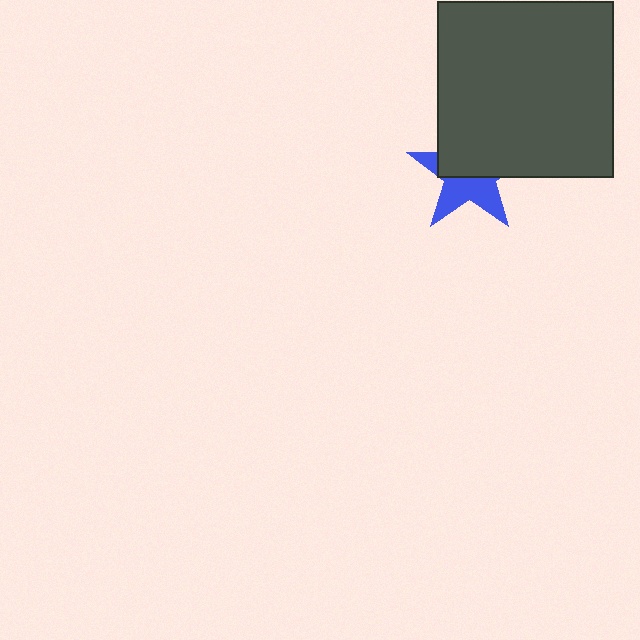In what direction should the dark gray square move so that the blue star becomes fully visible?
The dark gray square should move up. That is the shortest direction to clear the overlap and leave the blue star fully visible.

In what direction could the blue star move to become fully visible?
The blue star could move down. That would shift it out from behind the dark gray square entirely.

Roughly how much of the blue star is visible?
About half of it is visible (roughly 48%).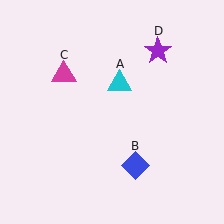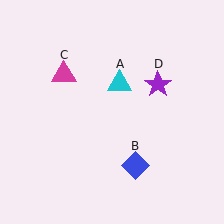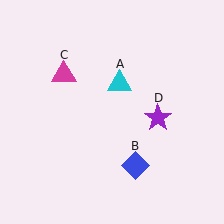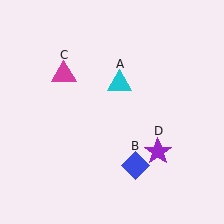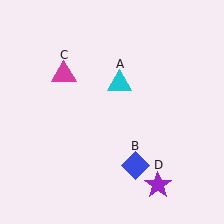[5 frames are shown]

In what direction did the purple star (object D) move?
The purple star (object D) moved down.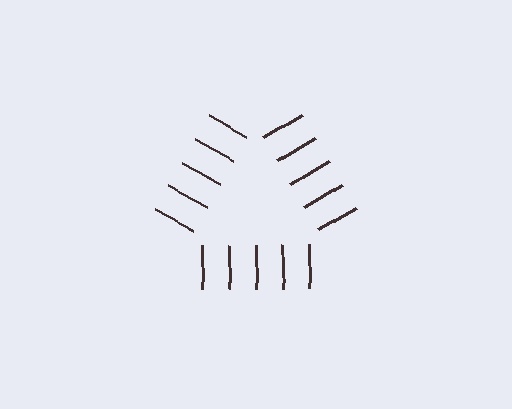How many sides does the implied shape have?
3 sides — the line-ends trace a triangle.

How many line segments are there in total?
15 — 5 along each of the 3 edges.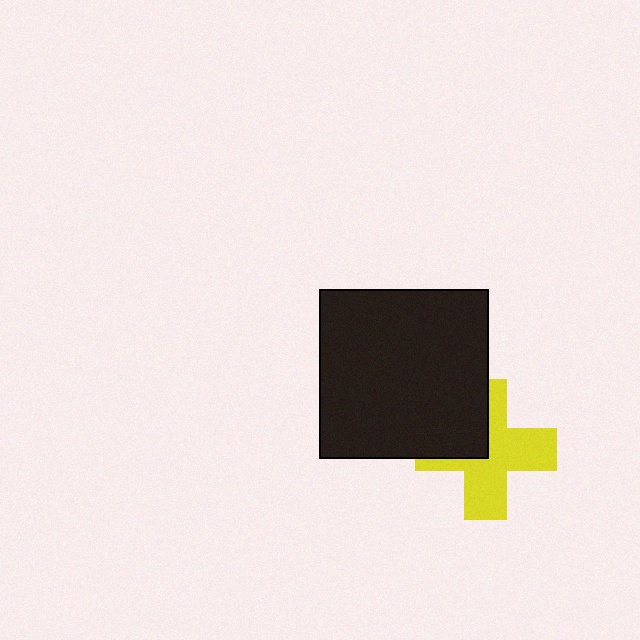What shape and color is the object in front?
The object in front is a black square.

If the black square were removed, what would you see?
You would see the complete yellow cross.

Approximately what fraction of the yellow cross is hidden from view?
Roughly 35% of the yellow cross is hidden behind the black square.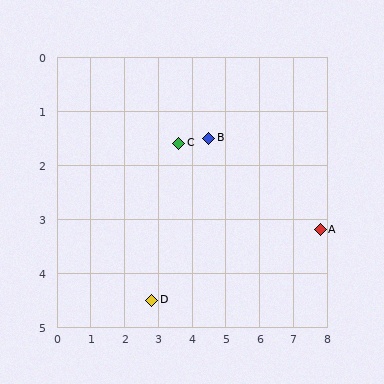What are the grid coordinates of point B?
Point B is at approximately (4.5, 1.5).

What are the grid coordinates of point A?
Point A is at approximately (7.8, 3.2).